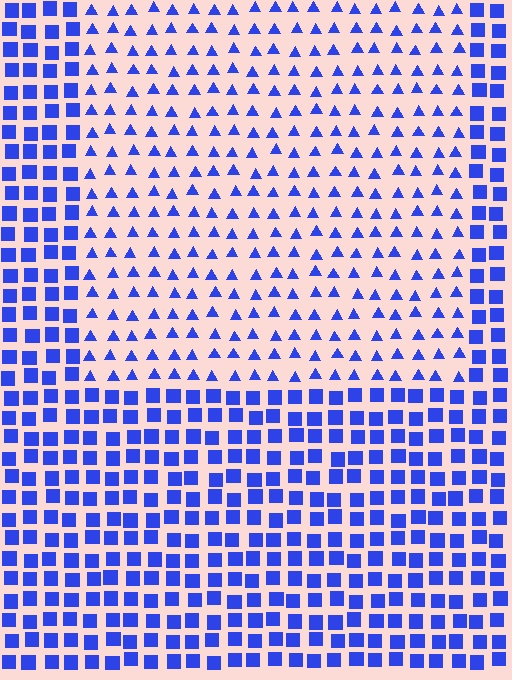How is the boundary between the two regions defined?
The boundary is defined by a change in element shape: triangles inside vs. squares outside. All elements share the same color and spacing.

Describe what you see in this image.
The image is filled with small blue elements arranged in a uniform grid. A rectangle-shaped region contains triangles, while the surrounding area contains squares. The boundary is defined purely by the change in element shape.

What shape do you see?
I see a rectangle.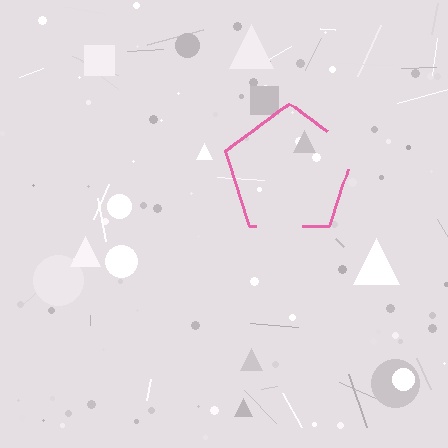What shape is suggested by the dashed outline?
The dashed outline suggests a pentagon.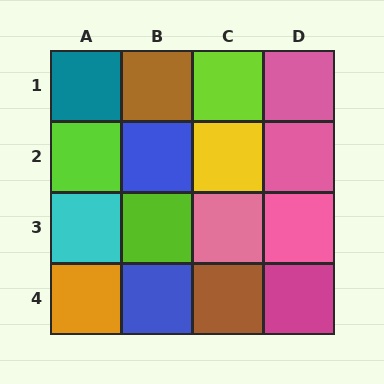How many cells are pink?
4 cells are pink.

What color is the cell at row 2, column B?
Blue.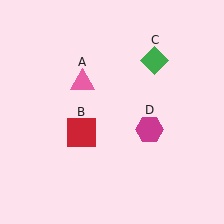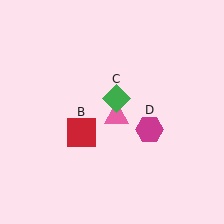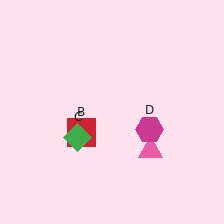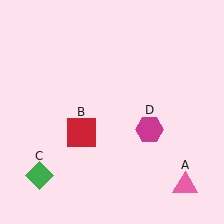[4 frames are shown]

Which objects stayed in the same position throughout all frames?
Red square (object B) and magenta hexagon (object D) remained stationary.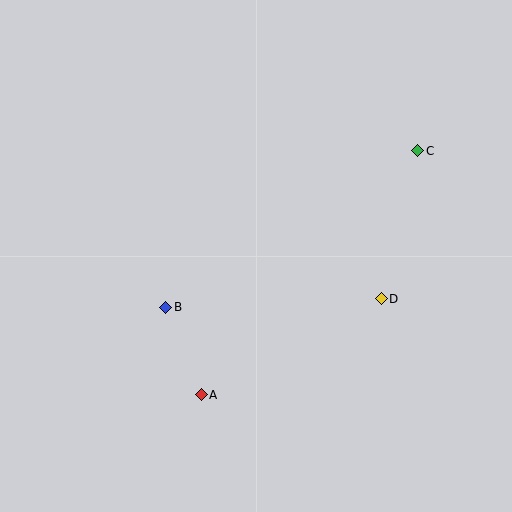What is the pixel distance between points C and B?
The distance between C and B is 297 pixels.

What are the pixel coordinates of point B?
Point B is at (166, 307).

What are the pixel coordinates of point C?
Point C is at (418, 151).